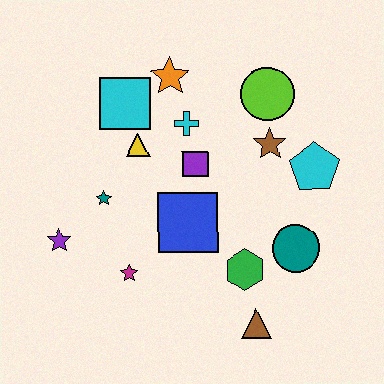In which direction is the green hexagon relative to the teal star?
The green hexagon is to the right of the teal star.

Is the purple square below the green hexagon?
No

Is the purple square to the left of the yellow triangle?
No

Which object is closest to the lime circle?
The brown star is closest to the lime circle.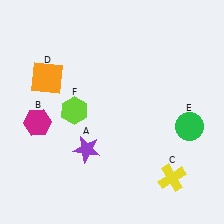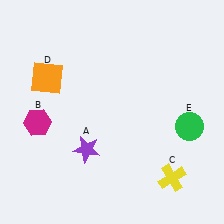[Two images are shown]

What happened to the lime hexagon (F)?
The lime hexagon (F) was removed in Image 2. It was in the top-left area of Image 1.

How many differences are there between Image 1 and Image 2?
There is 1 difference between the two images.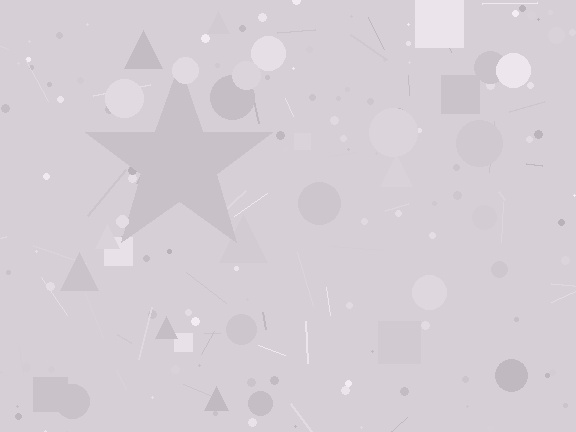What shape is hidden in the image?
A star is hidden in the image.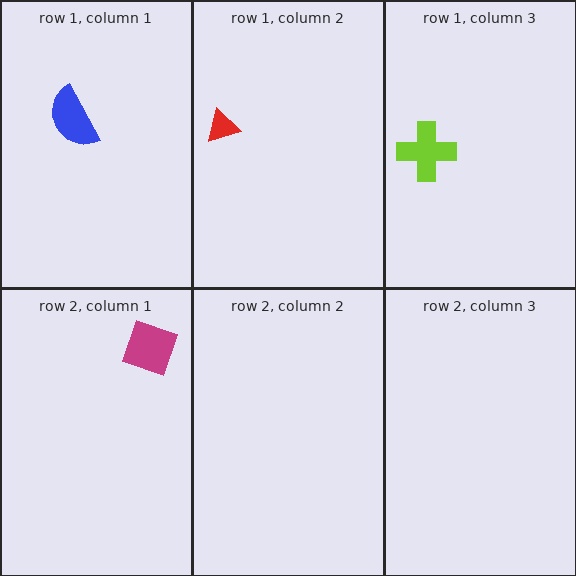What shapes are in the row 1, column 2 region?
The red triangle.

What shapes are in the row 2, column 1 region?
The magenta diamond.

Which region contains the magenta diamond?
The row 2, column 1 region.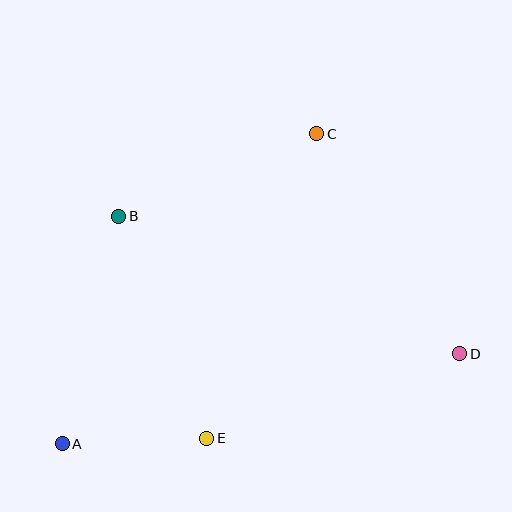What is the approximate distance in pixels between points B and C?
The distance between B and C is approximately 214 pixels.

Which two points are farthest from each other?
Points A and D are farthest from each other.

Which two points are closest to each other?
Points A and E are closest to each other.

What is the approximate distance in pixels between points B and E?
The distance between B and E is approximately 238 pixels.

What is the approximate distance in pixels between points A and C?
The distance between A and C is approximately 401 pixels.